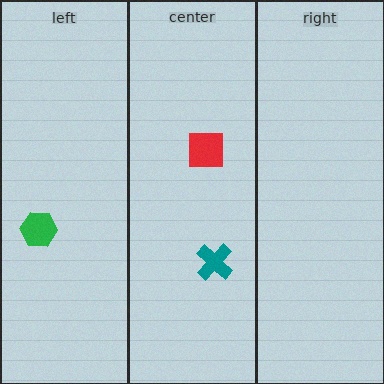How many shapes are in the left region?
1.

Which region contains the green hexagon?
The left region.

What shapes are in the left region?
The green hexagon.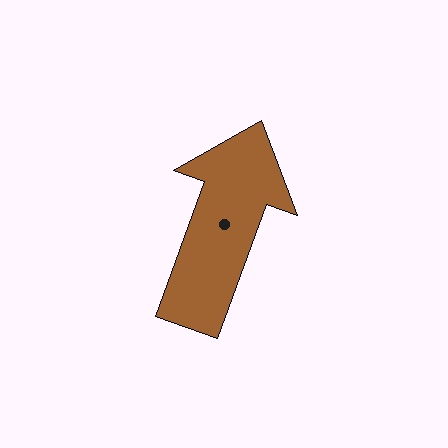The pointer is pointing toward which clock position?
Roughly 1 o'clock.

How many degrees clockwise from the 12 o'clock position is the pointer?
Approximately 20 degrees.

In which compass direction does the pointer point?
North.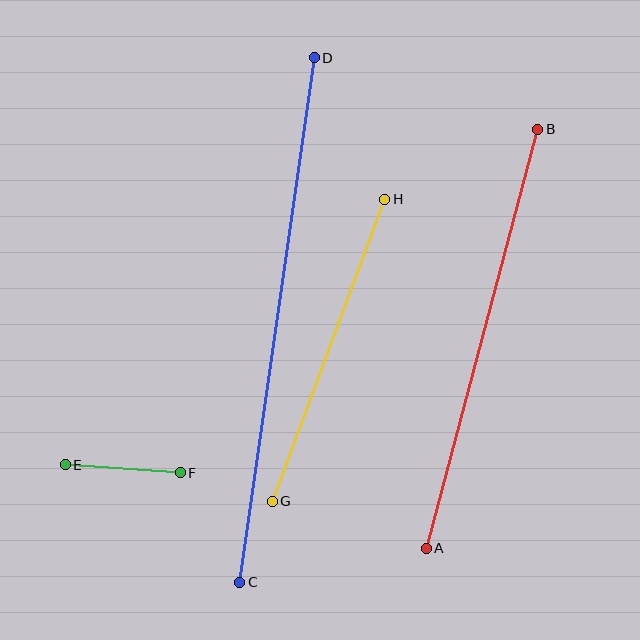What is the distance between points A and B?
The distance is approximately 434 pixels.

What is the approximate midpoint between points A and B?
The midpoint is at approximately (482, 339) pixels.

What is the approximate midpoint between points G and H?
The midpoint is at approximately (328, 350) pixels.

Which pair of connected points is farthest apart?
Points C and D are farthest apart.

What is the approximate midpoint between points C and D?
The midpoint is at approximately (277, 320) pixels.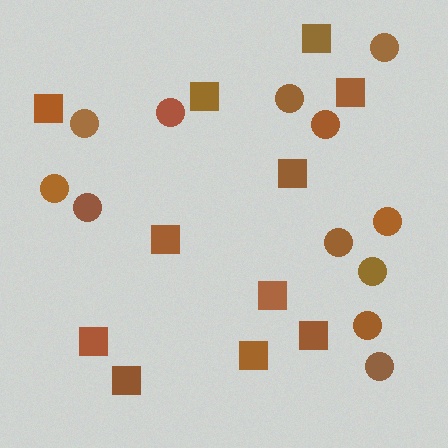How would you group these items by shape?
There are 2 groups: one group of squares (11) and one group of circles (12).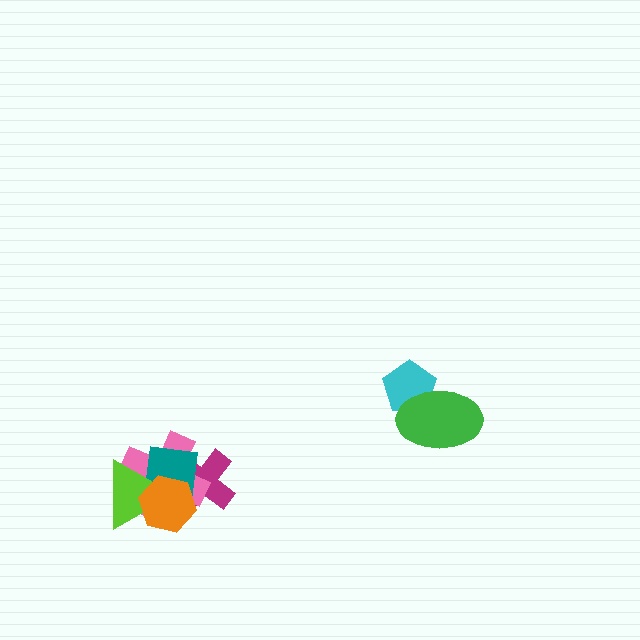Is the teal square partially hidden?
Yes, it is partially covered by another shape.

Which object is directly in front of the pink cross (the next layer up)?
The teal square is directly in front of the pink cross.